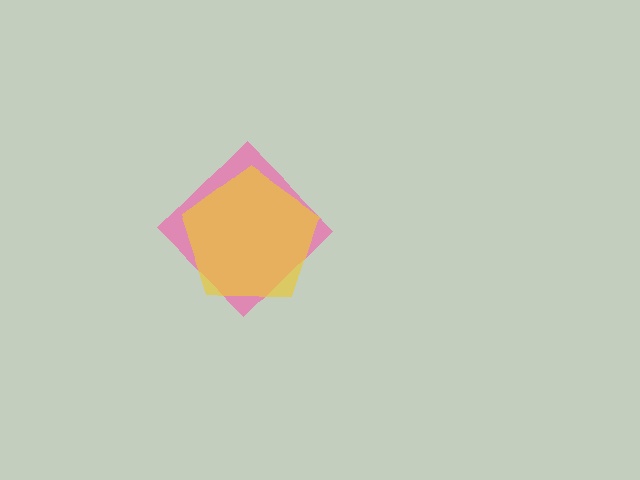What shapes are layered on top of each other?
The layered shapes are: a pink diamond, a yellow pentagon.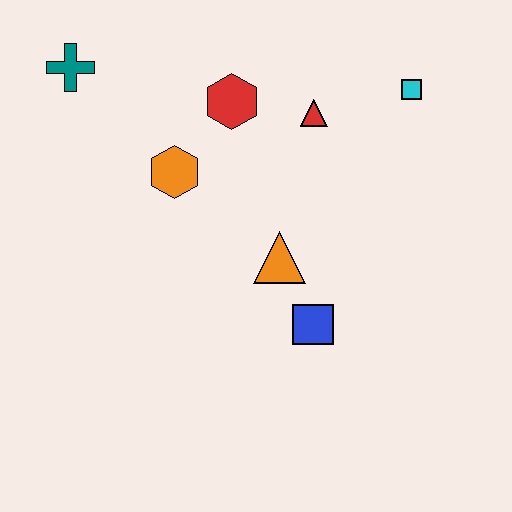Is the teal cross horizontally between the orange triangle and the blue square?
No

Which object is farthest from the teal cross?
The blue square is farthest from the teal cross.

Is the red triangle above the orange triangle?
Yes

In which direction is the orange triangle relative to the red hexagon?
The orange triangle is below the red hexagon.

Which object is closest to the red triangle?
The red hexagon is closest to the red triangle.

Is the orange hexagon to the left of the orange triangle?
Yes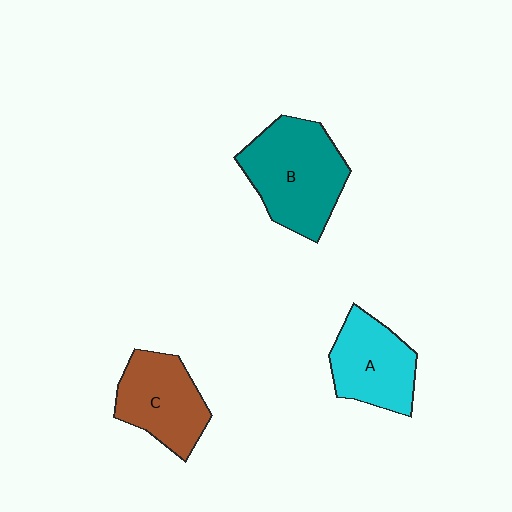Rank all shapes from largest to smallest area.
From largest to smallest: B (teal), C (brown), A (cyan).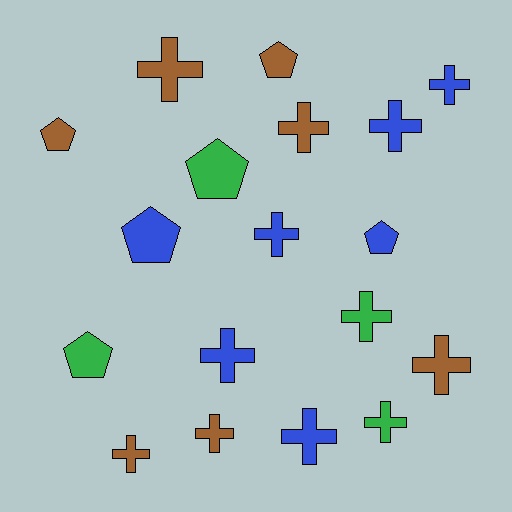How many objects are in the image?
There are 18 objects.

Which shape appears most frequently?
Cross, with 12 objects.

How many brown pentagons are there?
There are 2 brown pentagons.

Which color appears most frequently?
Blue, with 7 objects.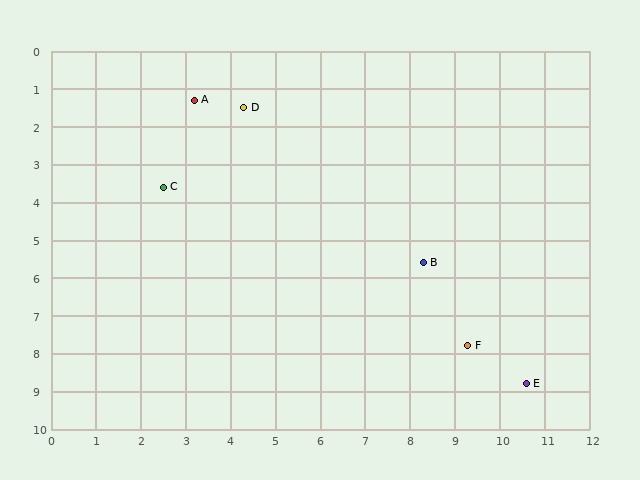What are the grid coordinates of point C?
Point C is at approximately (2.5, 3.6).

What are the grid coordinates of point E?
Point E is at approximately (10.6, 8.8).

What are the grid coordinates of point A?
Point A is at approximately (3.2, 1.3).